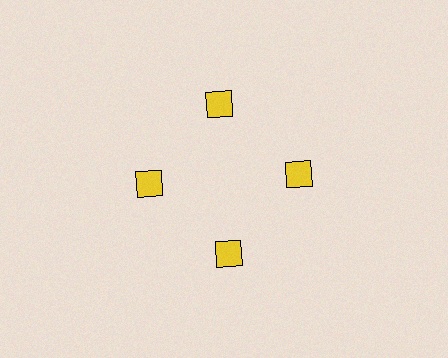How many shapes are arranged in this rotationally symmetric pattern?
There are 4 shapes, arranged in 4 groups of 1.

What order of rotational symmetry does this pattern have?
This pattern has 4-fold rotational symmetry.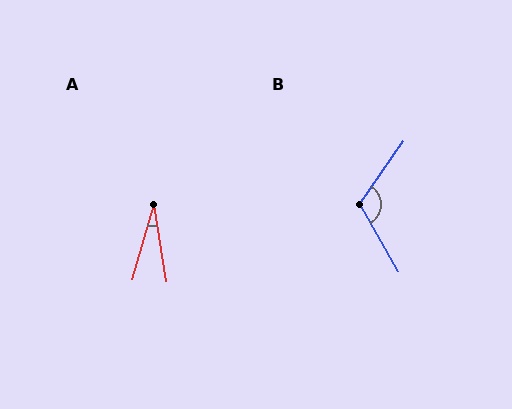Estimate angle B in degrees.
Approximately 116 degrees.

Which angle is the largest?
B, at approximately 116 degrees.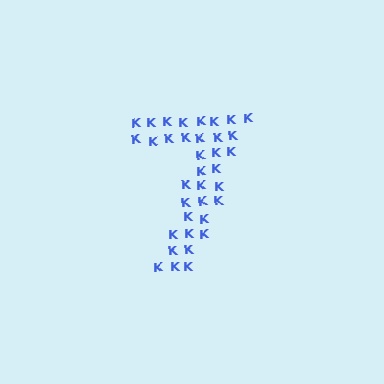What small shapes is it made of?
It is made of small letter K's.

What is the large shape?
The large shape is the digit 7.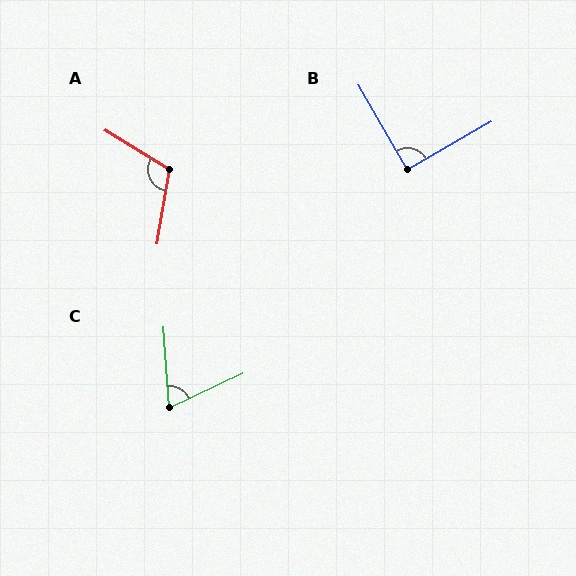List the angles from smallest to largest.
C (68°), B (90°), A (112°).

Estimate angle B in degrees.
Approximately 90 degrees.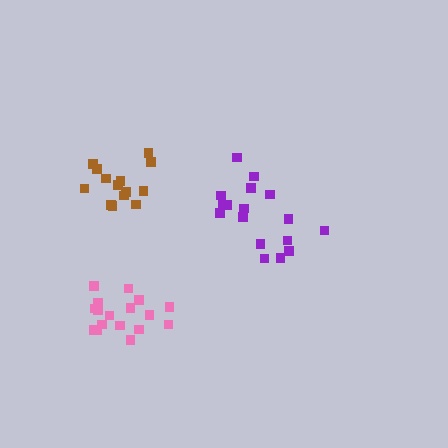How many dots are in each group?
Group 1: 17 dots, Group 2: 14 dots, Group 3: 17 dots (48 total).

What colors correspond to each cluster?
The clusters are colored: pink, brown, purple.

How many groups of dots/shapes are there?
There are 3 groups.